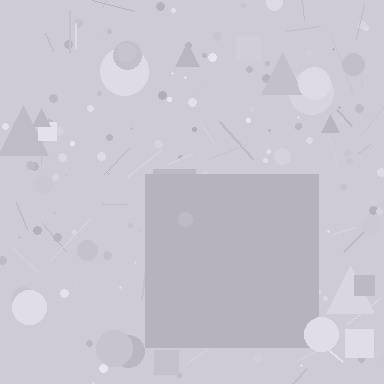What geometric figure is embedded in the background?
A square is embedded in the background.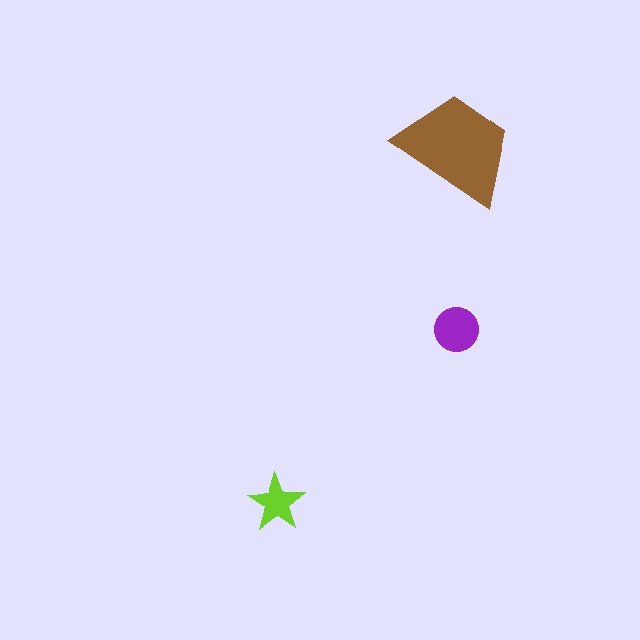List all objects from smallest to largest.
The lime star, the purple circle, the brown trapezoid.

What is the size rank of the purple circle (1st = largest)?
2nd.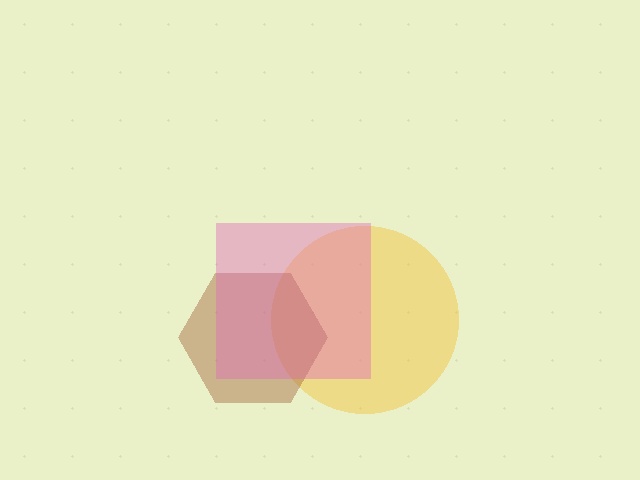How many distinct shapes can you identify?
There are 3 distinct shapes: a yellow circle, a brown hexagon, a pink square.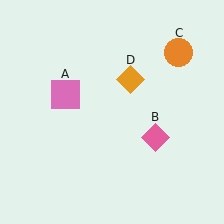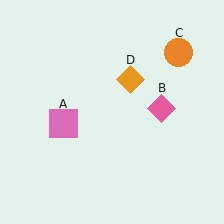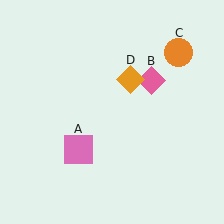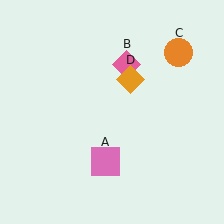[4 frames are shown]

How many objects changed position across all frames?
2 objects changed position: pink square (object A), pink diamond (object B).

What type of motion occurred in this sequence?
The pink square (object A), pink diamond (object B) rotated counterclockwise around the center of the scene.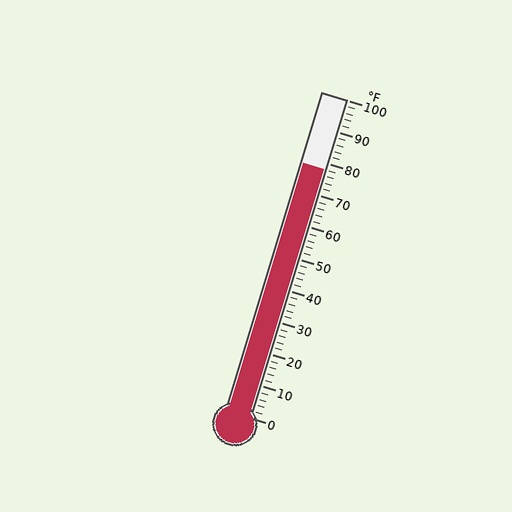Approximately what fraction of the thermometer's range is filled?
The thermometer is filled to approximately 80% of its range.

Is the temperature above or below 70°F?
The temperature is above 70°F.